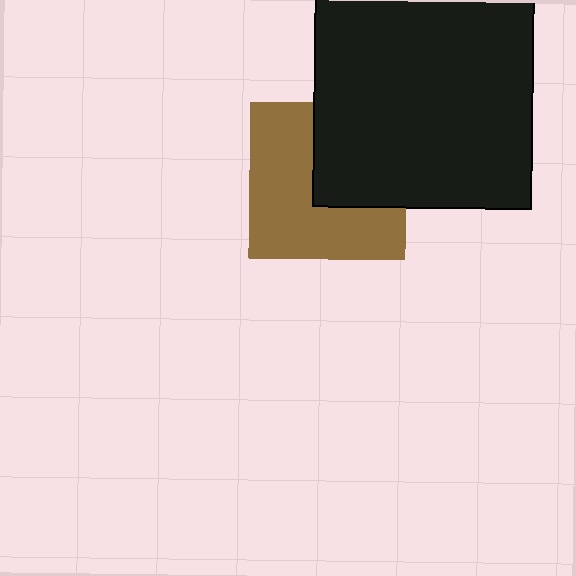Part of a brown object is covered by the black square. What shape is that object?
It is a square.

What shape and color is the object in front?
The object in front is a black square.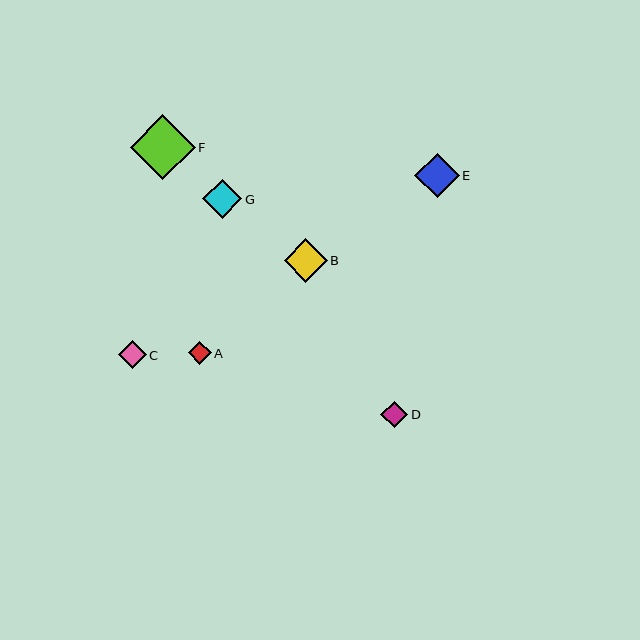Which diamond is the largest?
Diamond F is the largest with a size of approximately 64 pixels.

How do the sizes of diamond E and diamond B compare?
Diamond E and diamond B are approximately the same size.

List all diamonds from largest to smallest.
From largest to smallest: F, E, B, G, C, D, A.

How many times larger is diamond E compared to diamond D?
Diamond E is approximately 1.7 times the size of diamond D.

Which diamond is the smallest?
Diamond A is the smallest with a size of approximately 23 pixels.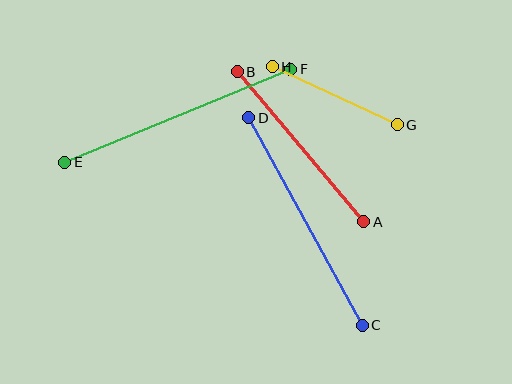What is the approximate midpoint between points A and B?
The midpoint is at approximately (301, 147) pixels.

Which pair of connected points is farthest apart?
Points E and F are farthest apart.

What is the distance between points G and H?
The distance is approximately 138 pixels.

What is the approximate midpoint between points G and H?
The midpoint is at approximately (335, 96) pixels.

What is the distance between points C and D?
The distance is approximately 236 pixels.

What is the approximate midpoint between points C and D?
The midpoint is at approximately (306, 222) pixels.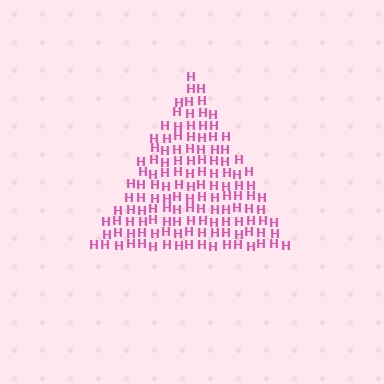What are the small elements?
The small elements are letter H's.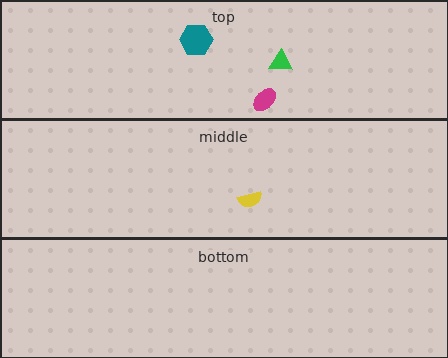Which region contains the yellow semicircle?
The middle region.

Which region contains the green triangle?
The top region.